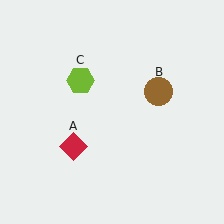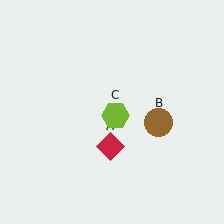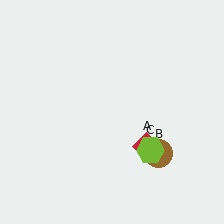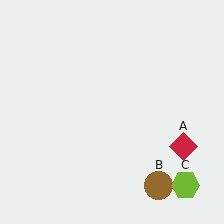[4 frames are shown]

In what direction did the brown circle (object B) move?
The brown circle (object B) moved down.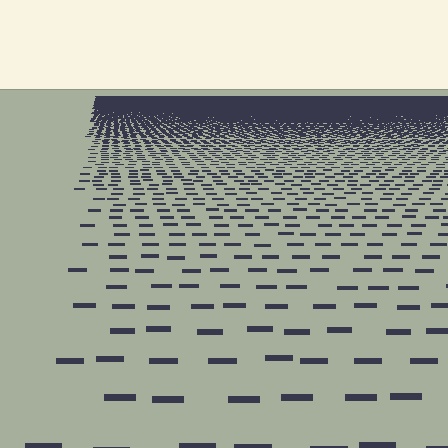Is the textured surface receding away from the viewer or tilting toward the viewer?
The surface is receding away from the viewer. Texture elements get smaller and denser toward the top.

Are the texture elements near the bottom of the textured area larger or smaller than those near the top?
Larger. Near the bottom, elements are closer to the viewer and appear at a bigger on-screen size.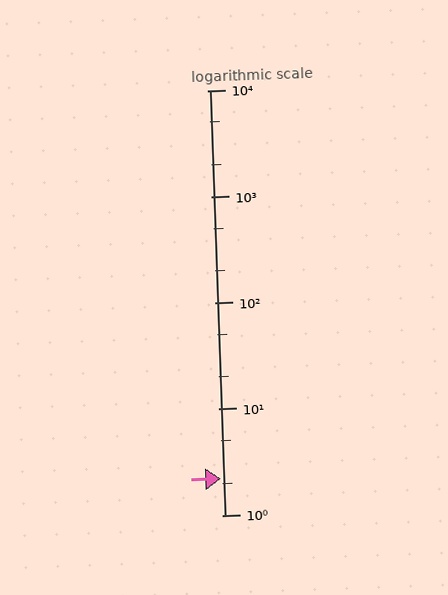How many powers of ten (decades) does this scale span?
The scale spans 4 decades, from 1 to 10000.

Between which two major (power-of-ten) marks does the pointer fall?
The pointer is between 1 and 10.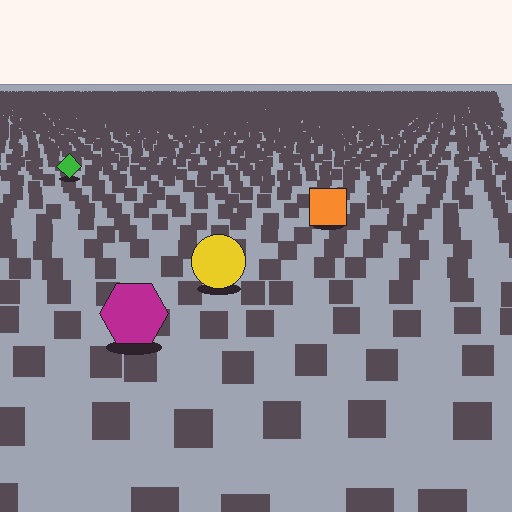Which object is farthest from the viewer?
The green diamond is farthest from the viewer. It appears smaller and the ground texture around it is denser.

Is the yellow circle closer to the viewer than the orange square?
Yes. The yellow circle is closer — you can tell from the texture gradient: the ground texture is coarser near it.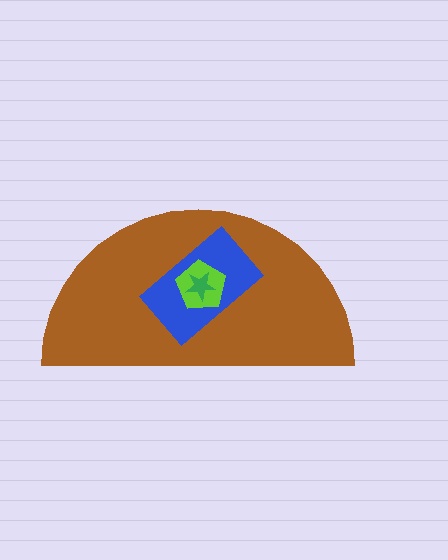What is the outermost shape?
The brown semicircle.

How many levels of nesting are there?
4.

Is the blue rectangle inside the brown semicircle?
Yes.